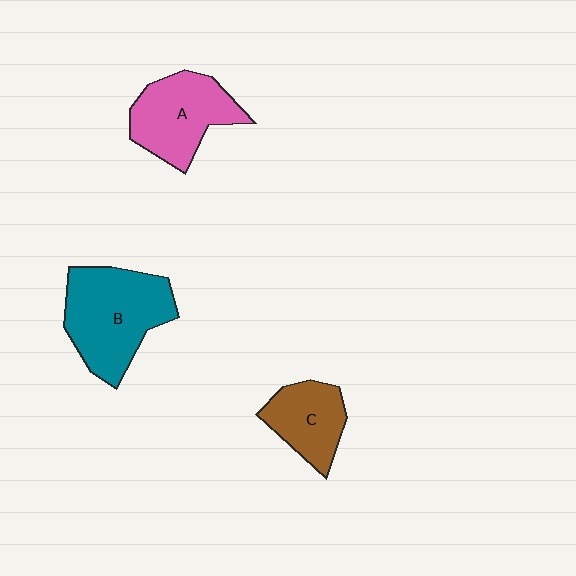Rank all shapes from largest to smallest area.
From largest to smallest: B (teal), A (pink), C (brown).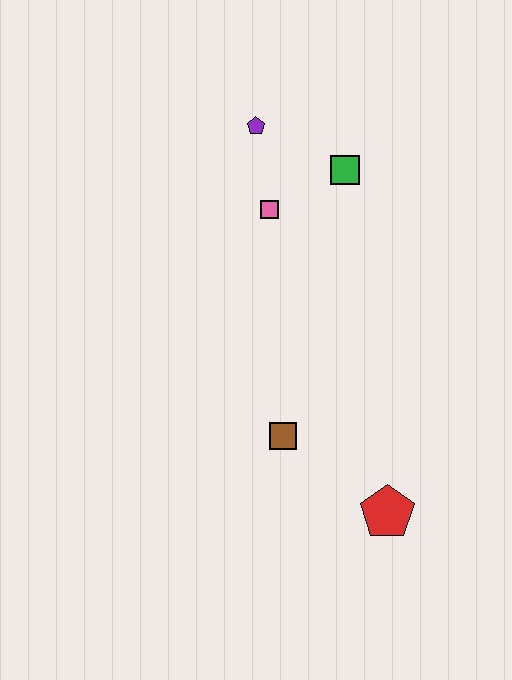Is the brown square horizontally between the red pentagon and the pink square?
Yes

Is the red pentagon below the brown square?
Yes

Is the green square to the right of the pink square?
Yes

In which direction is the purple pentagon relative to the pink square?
The purple pentagon is above the pink square.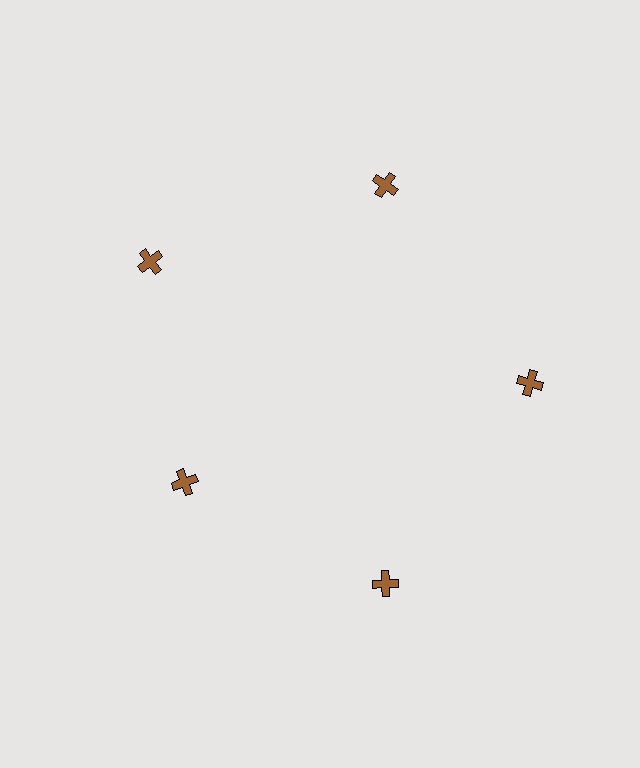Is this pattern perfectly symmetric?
No. The 5 brown crosses are arranged in a ring, but one element near the 8 o'clock position is pulled inward toward the center, breaking the 5-fold rotational symmetry.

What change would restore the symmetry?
The symmetry would be restored by moving it outward, back onto the ring so that all 5 crosses sit at equal angles and equal distance from the center.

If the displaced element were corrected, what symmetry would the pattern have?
It would have 5-fold rotational symmetry — the pattern would map onto itself every 72 degrees.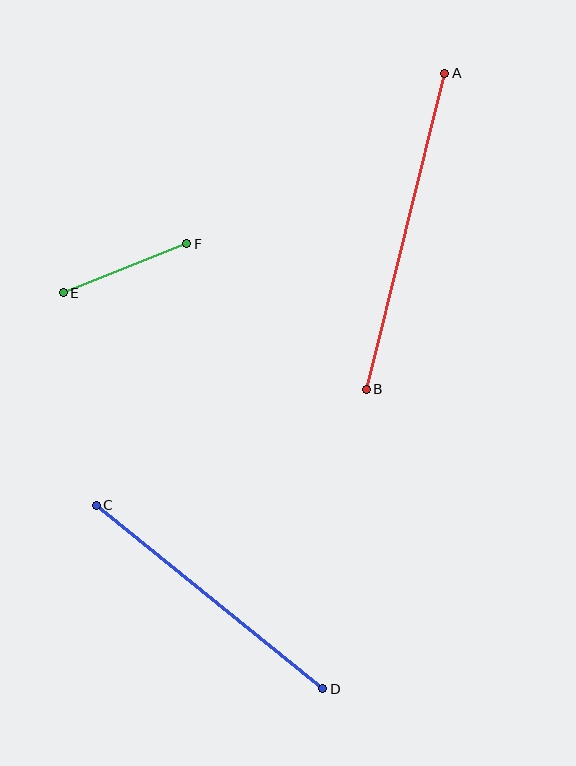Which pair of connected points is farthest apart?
Points A and B are farthest apart.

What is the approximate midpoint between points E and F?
The midpoint is at approximately (125, 268) pixels.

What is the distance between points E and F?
The distance is approximately 133 pixels.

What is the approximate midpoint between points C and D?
The midpoint is at approximately (210, 597) pixels.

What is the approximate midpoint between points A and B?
The midpoint is at approximately (405, 231) pixels.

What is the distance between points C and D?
The distance is approximately 291 pixels.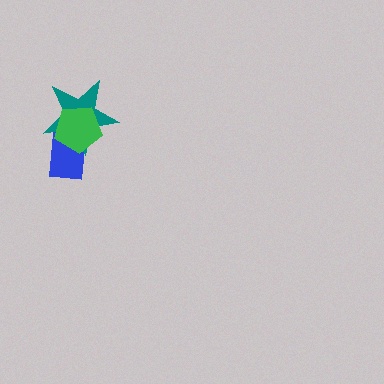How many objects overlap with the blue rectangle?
2 objects overlap with the blue rectangle.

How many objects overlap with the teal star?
2 objects overlap with the teal star.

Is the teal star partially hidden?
Yes, it is partially covered by another shape.